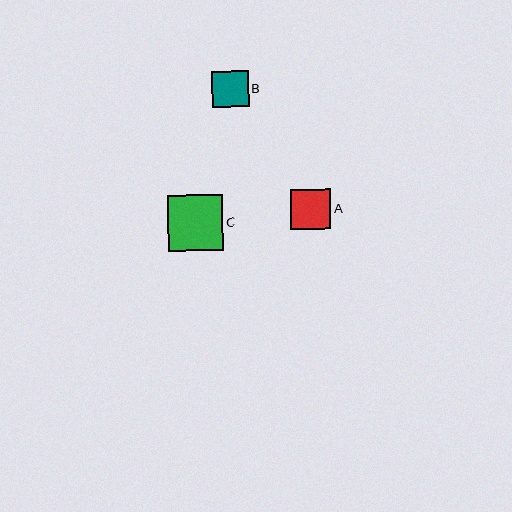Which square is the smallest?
Square B is the smallest with a size of approximately 37 pixels.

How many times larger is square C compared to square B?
Square C is approximately 1.5 times the size of square B.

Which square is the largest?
Square C is the largest with a size of approximately 55 pixels.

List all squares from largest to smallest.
From largest to smallest: C, A, B.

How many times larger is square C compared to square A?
Square C is approximately 1.4 times the size of square A.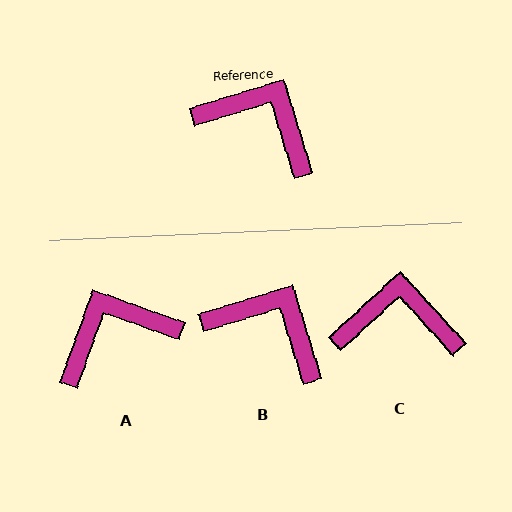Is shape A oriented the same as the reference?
No, it is off by about 53 degrees.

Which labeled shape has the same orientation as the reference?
B.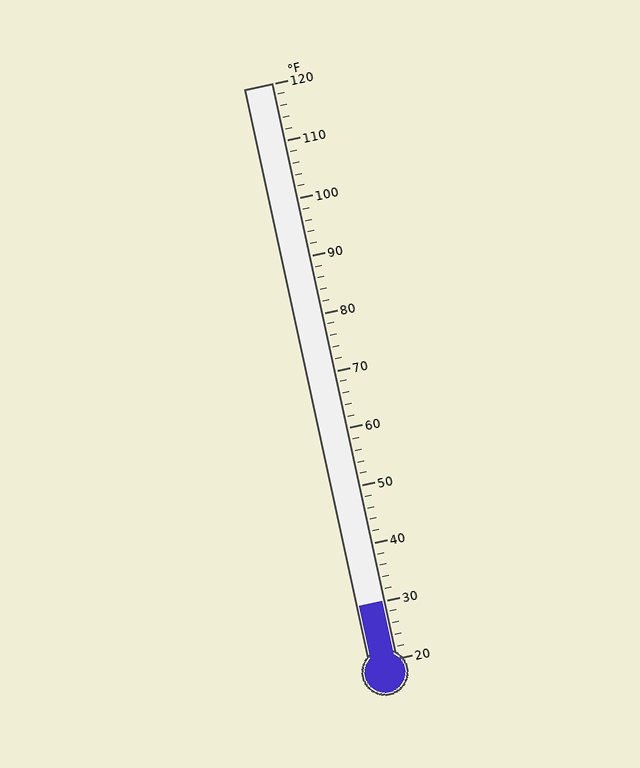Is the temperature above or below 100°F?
The temperature is below 100°F.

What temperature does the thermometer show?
The thermometer shows approximately 30°F.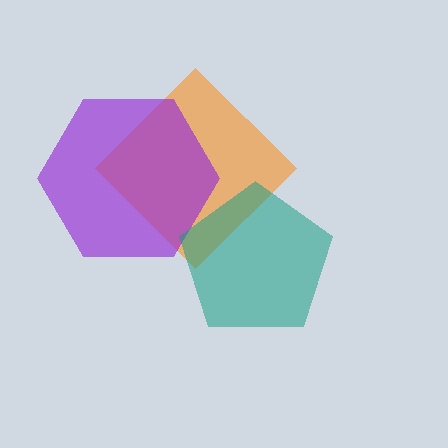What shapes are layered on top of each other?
The layered shapes are: an orange diamond, a purple hexagon, a teal pentagon.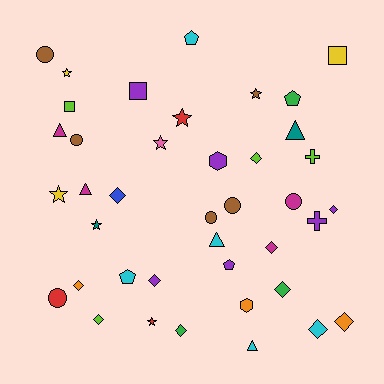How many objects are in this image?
There are 40 objects.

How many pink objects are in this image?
There is 1 pink object.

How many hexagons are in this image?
There are 2 hexagons.